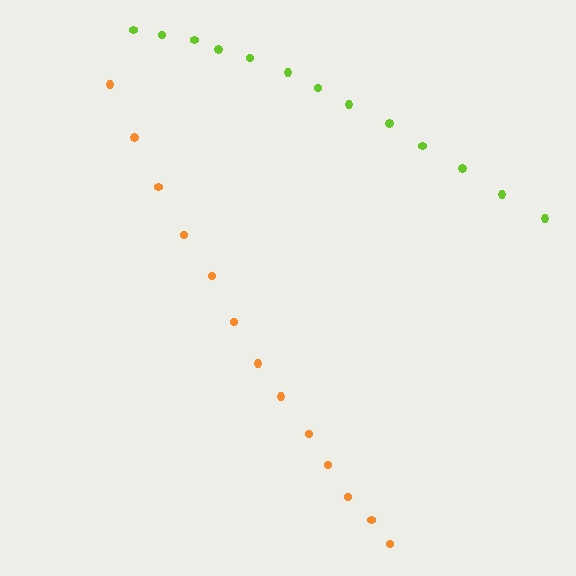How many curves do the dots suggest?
There are 2 distinct paths.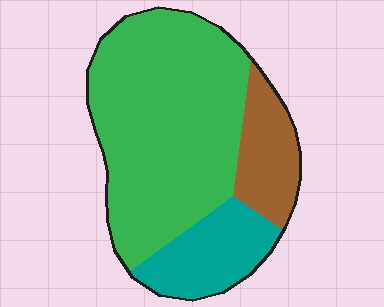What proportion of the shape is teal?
Teal covers 18% of the shape.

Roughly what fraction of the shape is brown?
Brown takes up about one sixth (1/6) of the shape.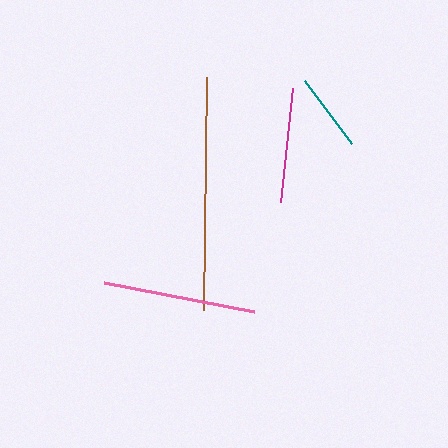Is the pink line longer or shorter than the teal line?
The pink line is longer than the teal line.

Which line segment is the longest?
The brown line is the longest at approximately 234 pixels.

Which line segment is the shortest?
The teal line is the shortest at approximately 79 pixels.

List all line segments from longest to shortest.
From longest to shortest: brown, pink, magenta, teal.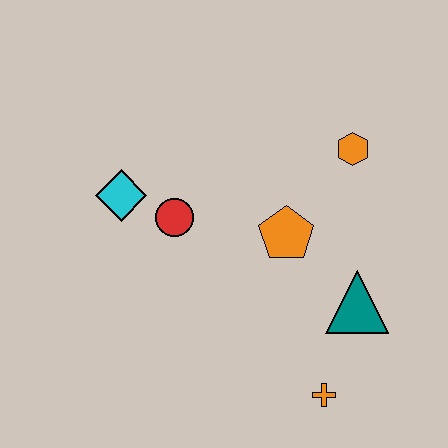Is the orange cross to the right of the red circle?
Yes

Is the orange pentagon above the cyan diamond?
No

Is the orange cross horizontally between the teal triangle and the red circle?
Yes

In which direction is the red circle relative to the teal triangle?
The red circle is to the left of the teal triangle.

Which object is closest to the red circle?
The cyan diamond is closest to the red circle.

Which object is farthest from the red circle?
The orange cross is farthest from the red circle.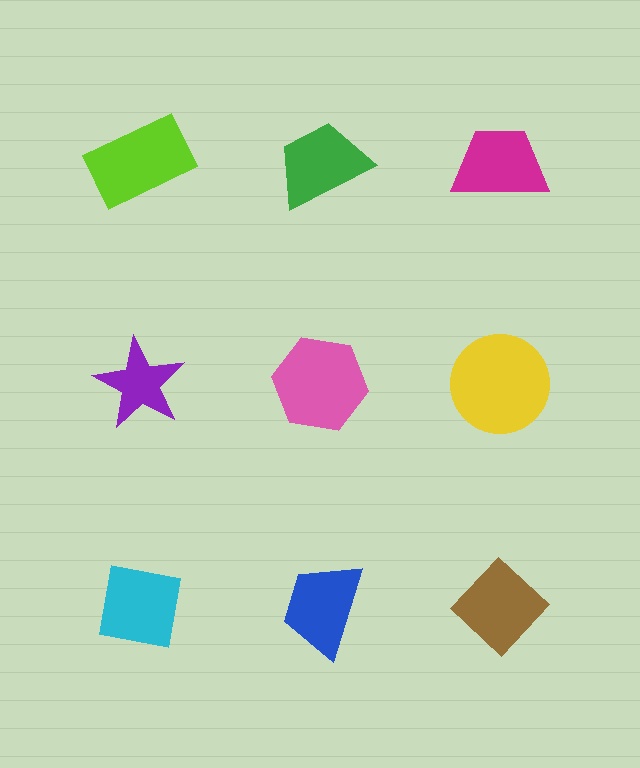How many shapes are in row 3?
3 shapes.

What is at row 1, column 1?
A lime rectangle.